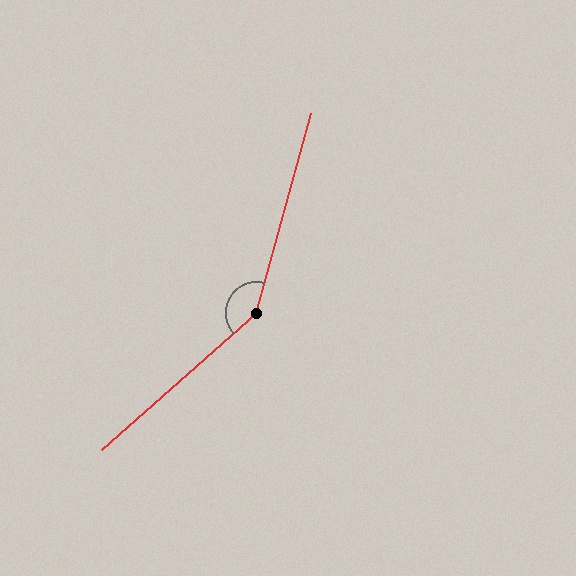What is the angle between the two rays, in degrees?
Approximately 147 degrees.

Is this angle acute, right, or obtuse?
It is obtuse.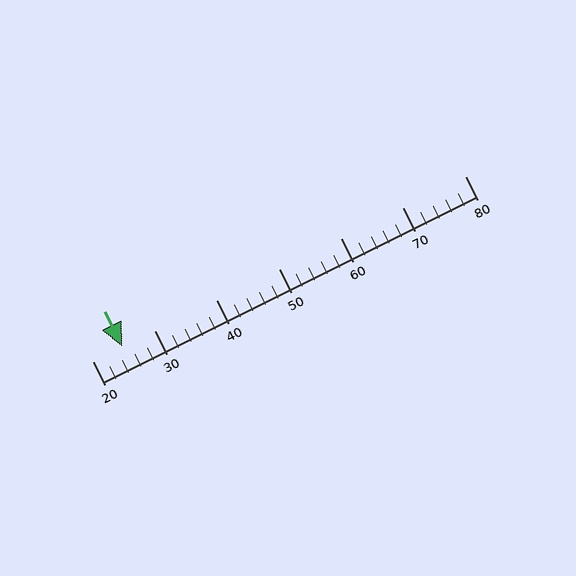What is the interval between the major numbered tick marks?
The major tick marks are spaced 10 units apart.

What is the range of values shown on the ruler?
The ruler shows values from 20 to 80.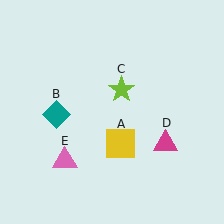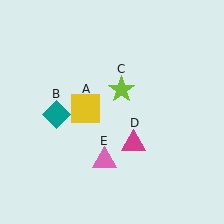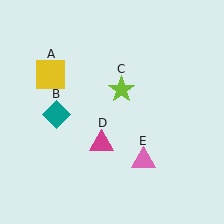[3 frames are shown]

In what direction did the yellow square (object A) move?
The yellow square (object A) moved up and to the left.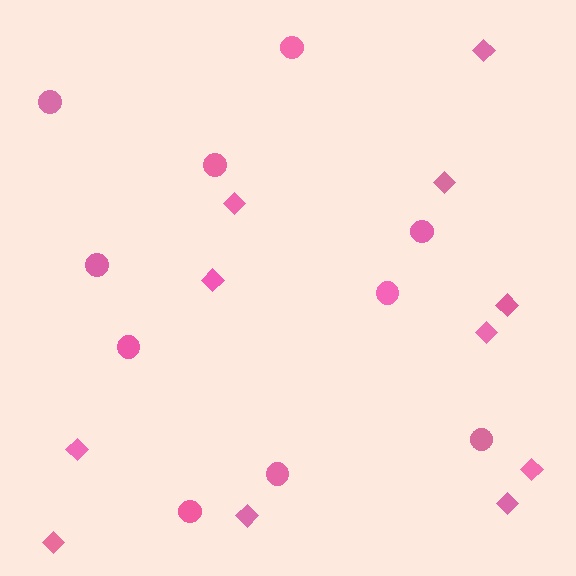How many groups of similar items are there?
There are 2 groups: one group of circles (10) and one group of diamonds (11).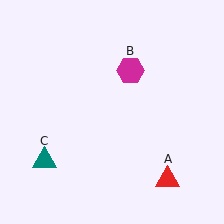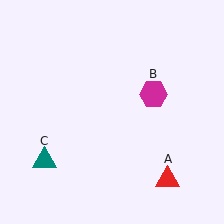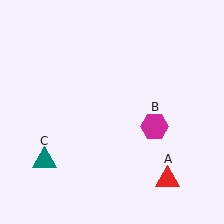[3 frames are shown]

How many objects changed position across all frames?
1 object changed position: magenta hexagon (object B).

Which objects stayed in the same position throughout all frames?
Red triangle (object A) and teal triangle (object C) remained stationary.